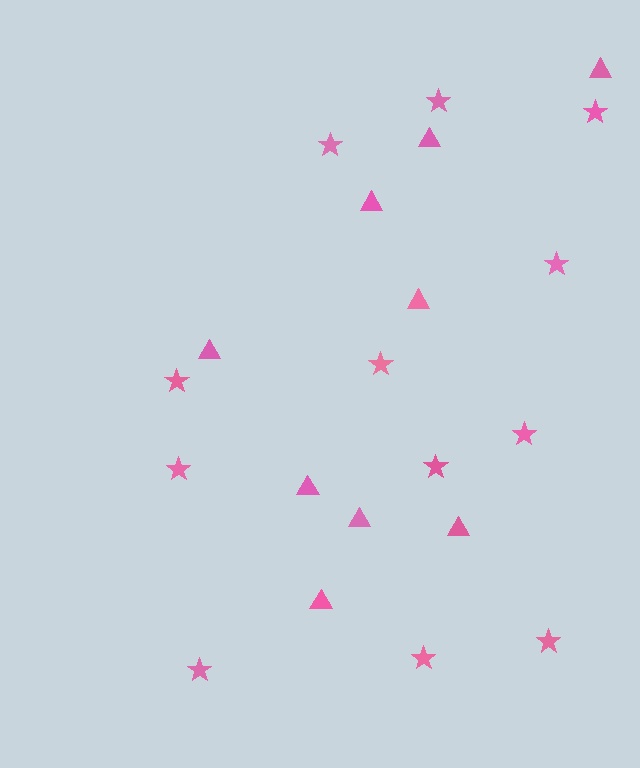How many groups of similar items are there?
There are 2 groups: one group of triangles (9) and one group of stars (12).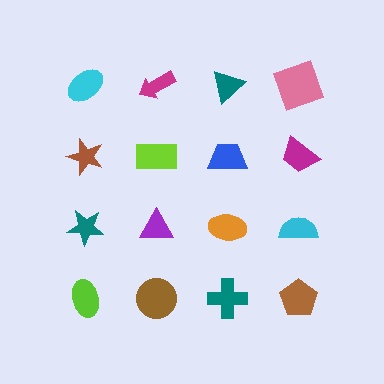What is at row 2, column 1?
A brown star.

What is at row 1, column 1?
A cyan ellipse.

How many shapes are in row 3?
4 shapes.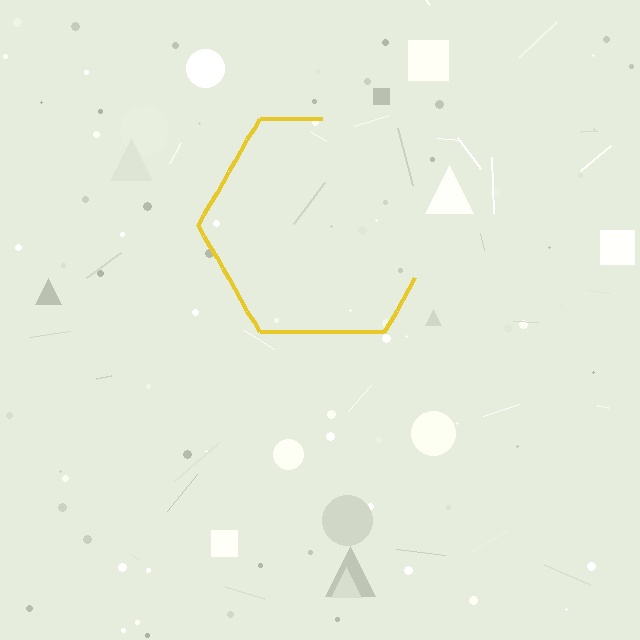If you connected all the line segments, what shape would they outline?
They would outline a hexagon.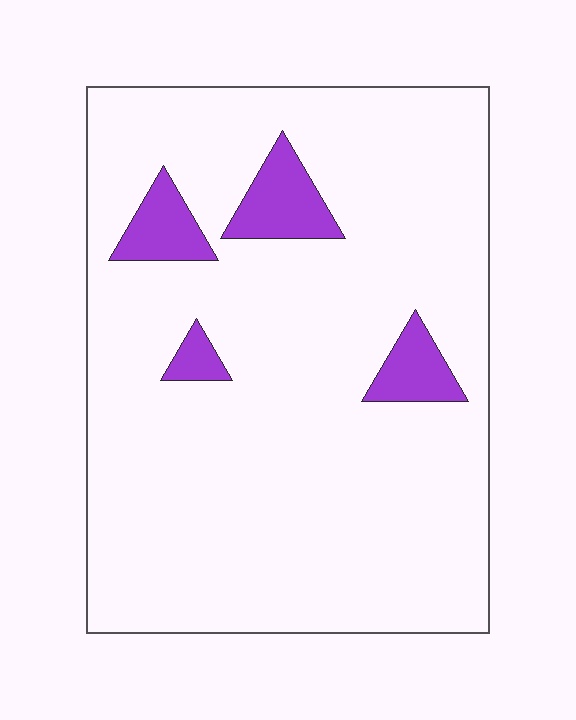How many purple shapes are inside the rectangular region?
4.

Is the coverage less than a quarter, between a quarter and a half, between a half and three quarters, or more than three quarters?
Less than a quarter.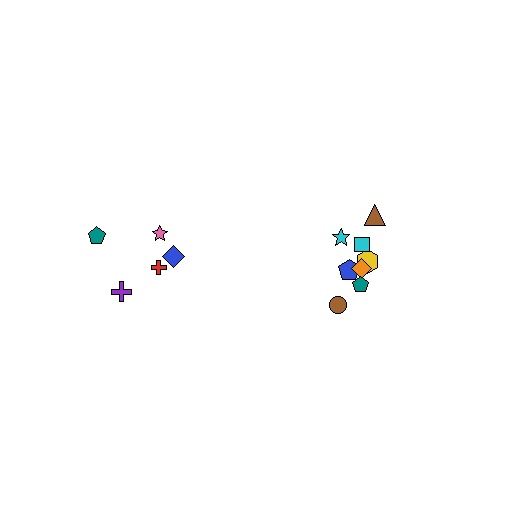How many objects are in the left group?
There are 5 objects.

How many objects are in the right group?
There are 8 objects.